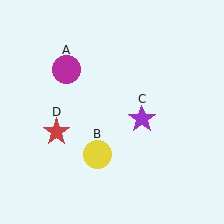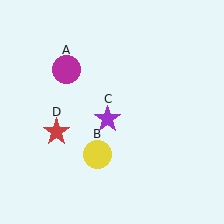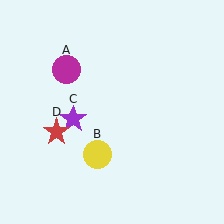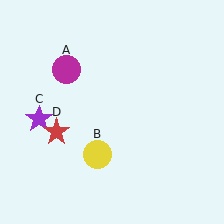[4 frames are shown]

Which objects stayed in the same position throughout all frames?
Magenta circle (object A) and yellow circle (object B) and red star (object D) remained stationary.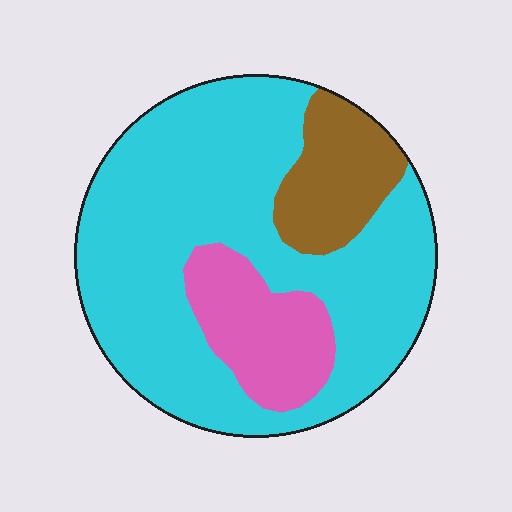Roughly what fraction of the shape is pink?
Pink covers about 15% of the shape.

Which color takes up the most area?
Cyan, at roughly 70%.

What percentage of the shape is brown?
Brown takes up about one eighth (1/8) of the shape.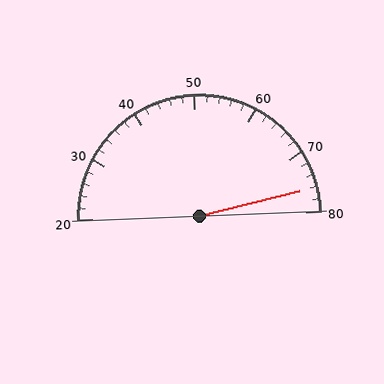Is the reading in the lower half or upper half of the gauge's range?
The reading is in the upper half of the range (20 to 80).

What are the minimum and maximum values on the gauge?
The gauge ranges from 20 to 80.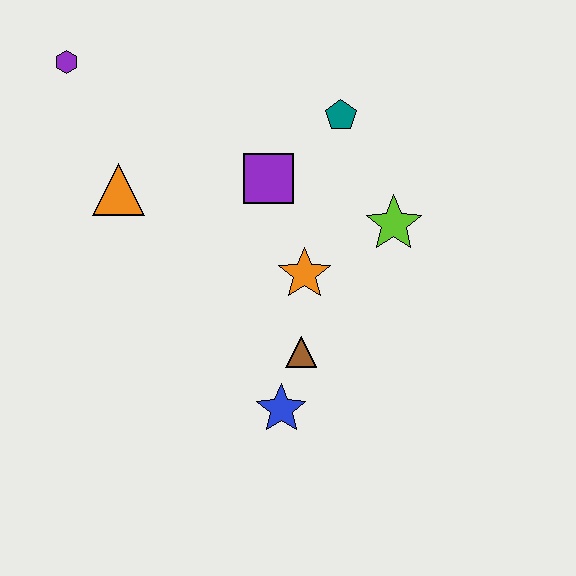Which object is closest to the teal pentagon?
The purple square is closest to the teal pentagon.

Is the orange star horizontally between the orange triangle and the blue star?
No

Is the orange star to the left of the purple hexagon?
No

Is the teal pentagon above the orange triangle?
Yes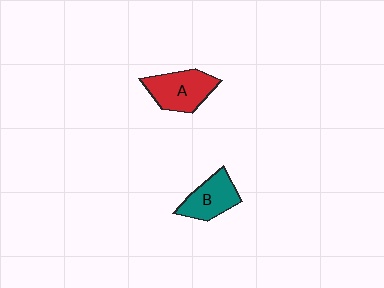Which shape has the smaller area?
Shape B (teal).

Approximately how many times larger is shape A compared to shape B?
Approximately 1.2 times.